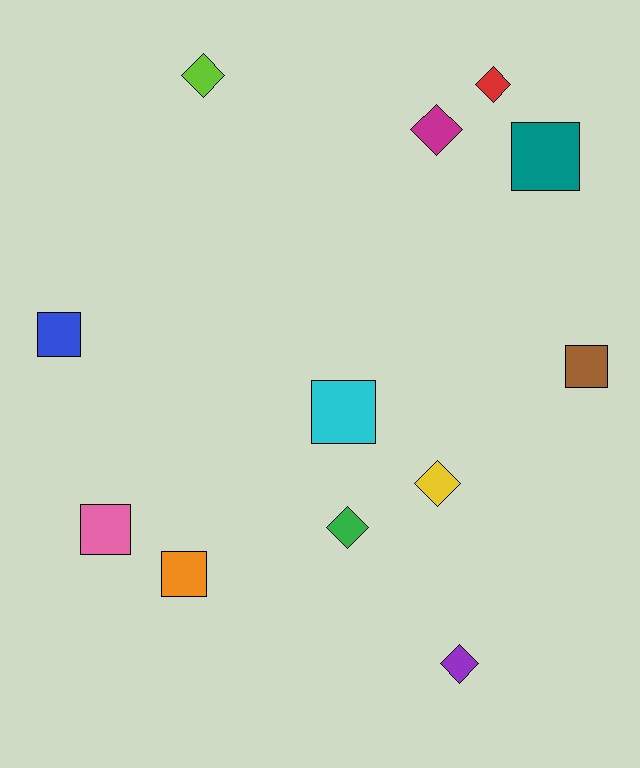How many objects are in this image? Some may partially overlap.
There are 12 objects.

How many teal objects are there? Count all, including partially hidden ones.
There is 1 teal object.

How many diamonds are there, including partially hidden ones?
There are 6 diamonds.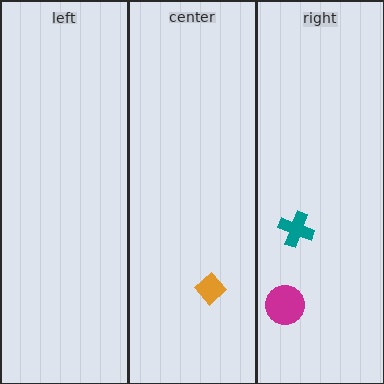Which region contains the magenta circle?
The right region.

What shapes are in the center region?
The orange diamond.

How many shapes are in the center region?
1.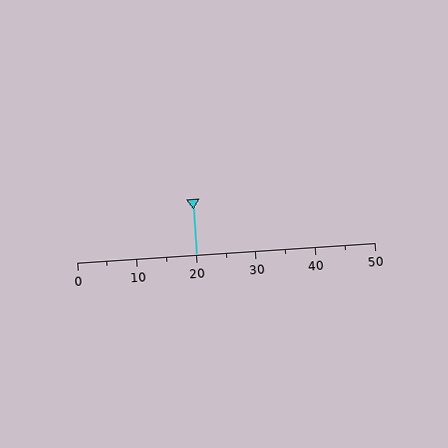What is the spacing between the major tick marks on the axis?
The major ticks are spaced 10 apart.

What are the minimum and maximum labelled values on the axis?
The axis runs from 0 to 50.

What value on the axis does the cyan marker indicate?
The marker indicates approximately 20.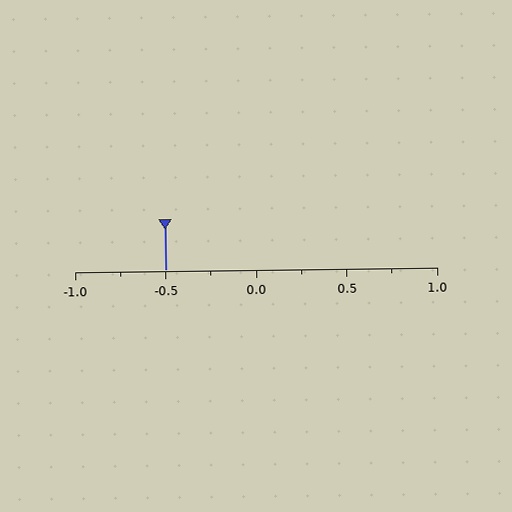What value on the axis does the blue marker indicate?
The marker indicates approximately -0.5.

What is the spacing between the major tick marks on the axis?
The major ticks are spaced 0.5 apart.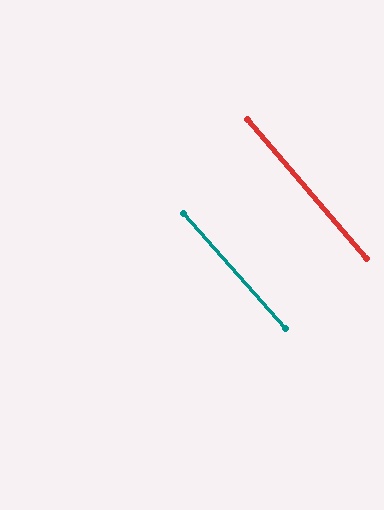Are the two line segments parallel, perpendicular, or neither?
Parallel — their directions differ by only 1.1°.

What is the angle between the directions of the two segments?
Approximately 1 degree.